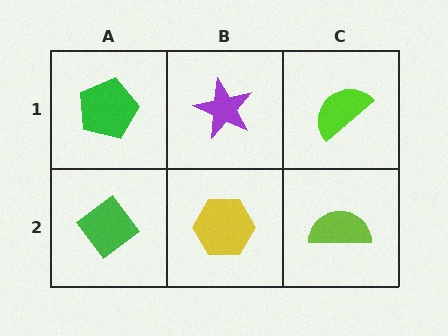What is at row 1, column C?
A lime semicircle.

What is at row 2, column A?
A green diamond.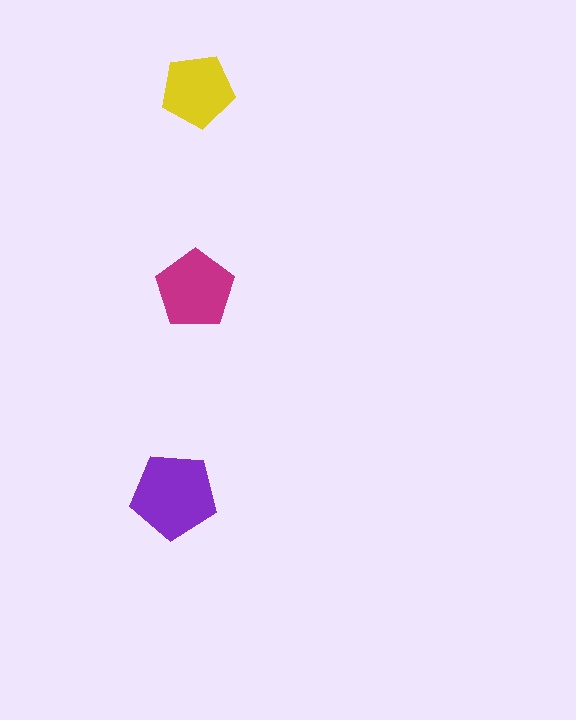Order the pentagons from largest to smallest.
the purple one, the magenta one, the yellow one.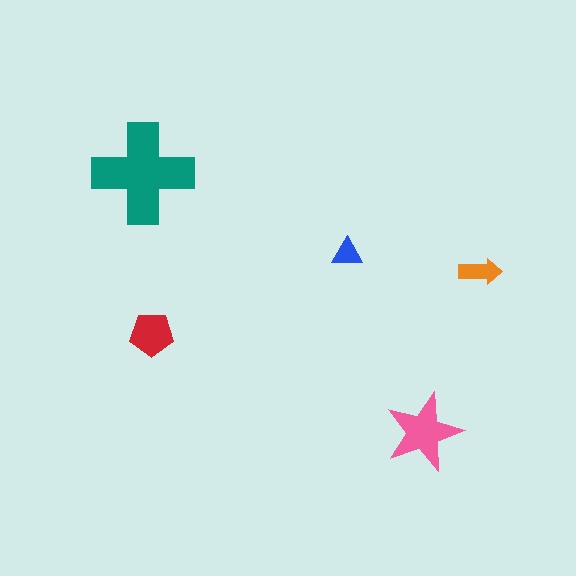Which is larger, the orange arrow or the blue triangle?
The orange arrow.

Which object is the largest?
The teal cross.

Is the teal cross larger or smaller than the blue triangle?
Larger.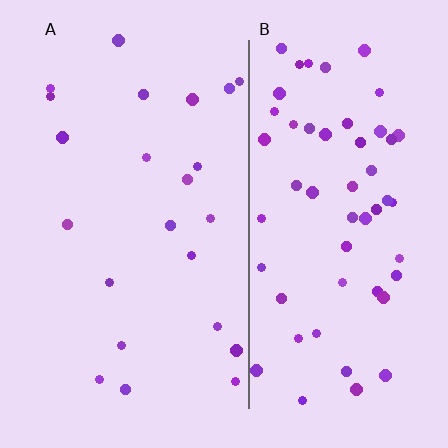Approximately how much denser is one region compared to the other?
Approximately 2.5× — region B over region A.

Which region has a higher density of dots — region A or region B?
B (the right).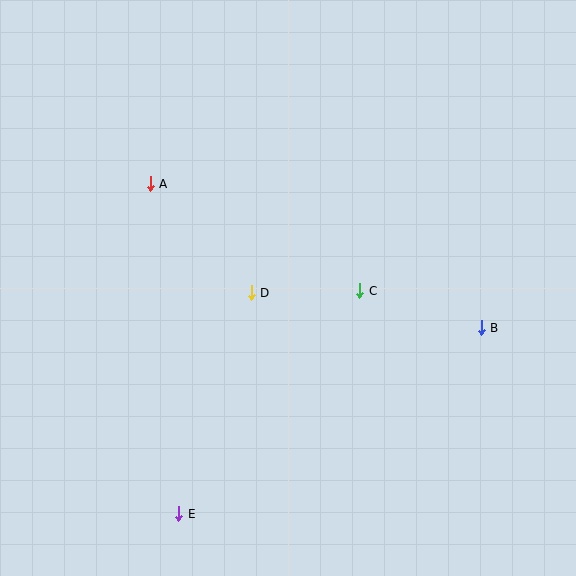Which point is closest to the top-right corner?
Point B is closest to the top-right corner.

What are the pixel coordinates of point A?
Point A is at (150, 184).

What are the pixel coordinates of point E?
Point E is at (179, 514).